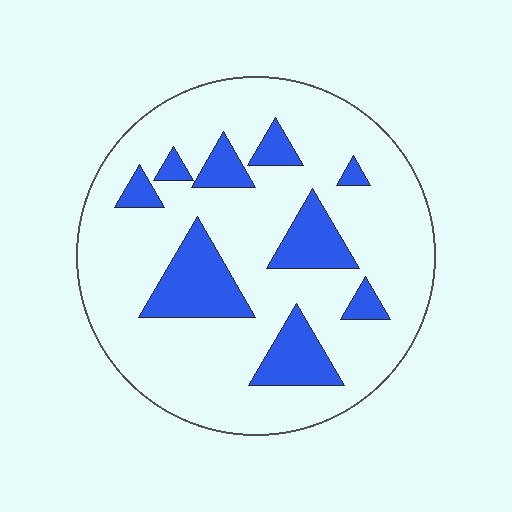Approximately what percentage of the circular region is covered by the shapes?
Approximately 20%.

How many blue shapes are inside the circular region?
9.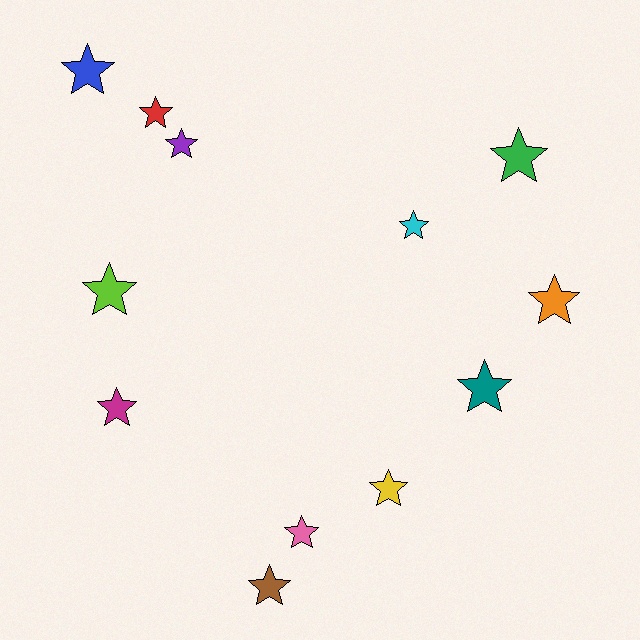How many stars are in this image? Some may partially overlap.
There are 12 stars.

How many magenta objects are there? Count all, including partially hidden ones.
There is 1 magenta object.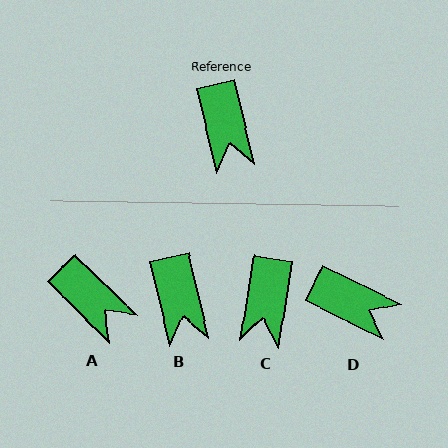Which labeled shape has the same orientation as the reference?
B.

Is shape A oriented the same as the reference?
No, it is off by about 32 degrees.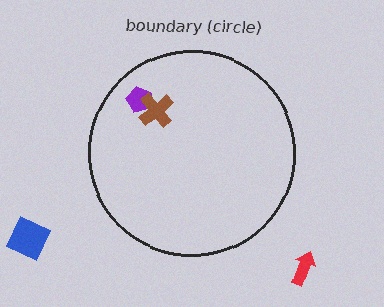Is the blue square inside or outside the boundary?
Outside.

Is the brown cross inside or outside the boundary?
Inside.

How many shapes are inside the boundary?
2 inside, 2 outside.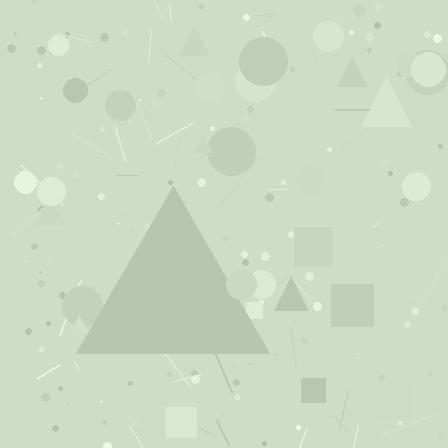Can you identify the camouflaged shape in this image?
The camouflaged shape is a triangle.